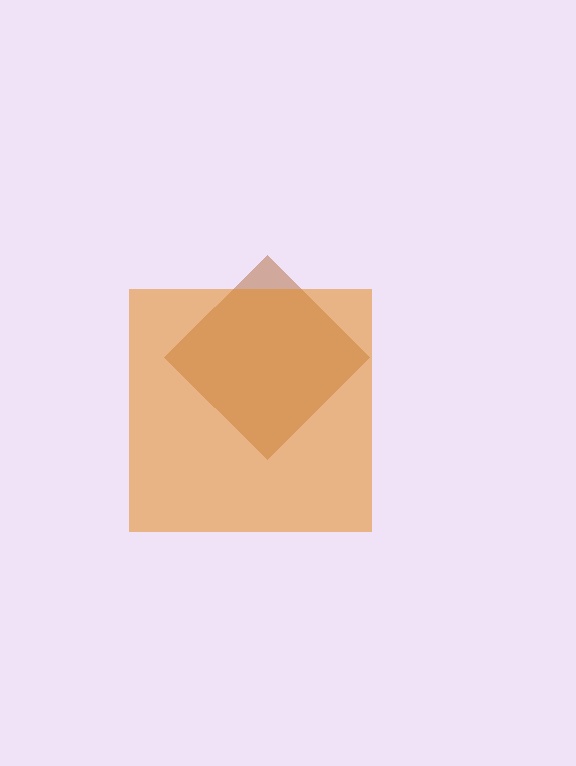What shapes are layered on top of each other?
The layered shapes are: a brown diamond, an orange square.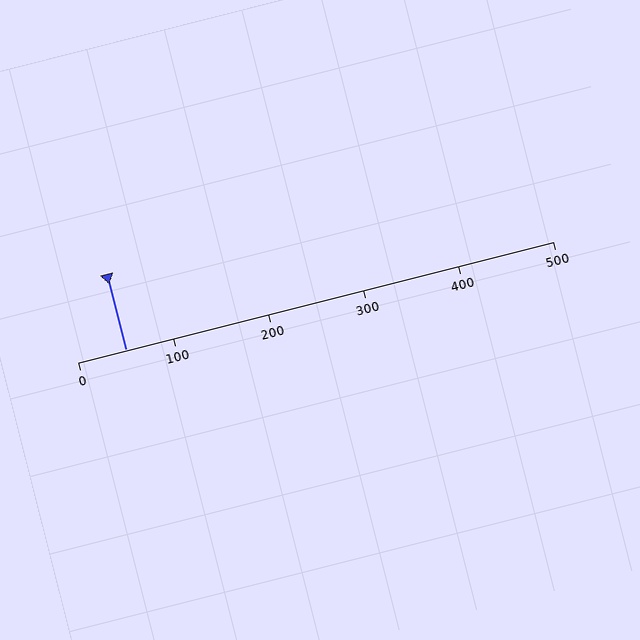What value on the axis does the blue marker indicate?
The marker indicates approximately 50.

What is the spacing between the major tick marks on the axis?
The major ticks are spaced 100 apart.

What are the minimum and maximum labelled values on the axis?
The axis runs from 0 to 500.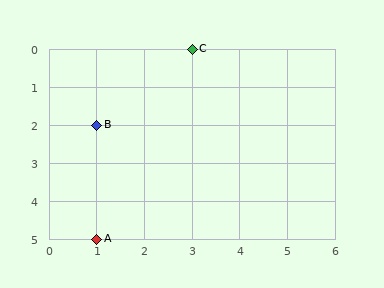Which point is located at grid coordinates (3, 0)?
Point C is at (3, 0).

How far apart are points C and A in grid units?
Points C and A are 2 columns and 5 rows apart (about 5.4 grid units diagonally).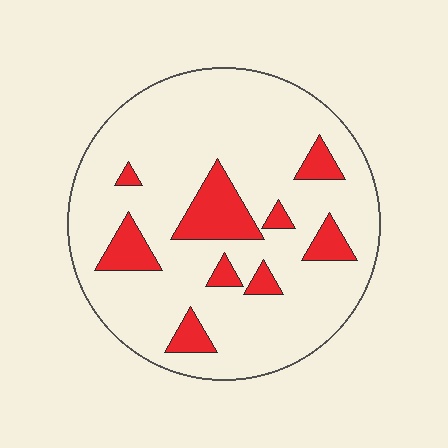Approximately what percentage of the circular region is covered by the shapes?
Approximately 15%.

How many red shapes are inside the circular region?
9.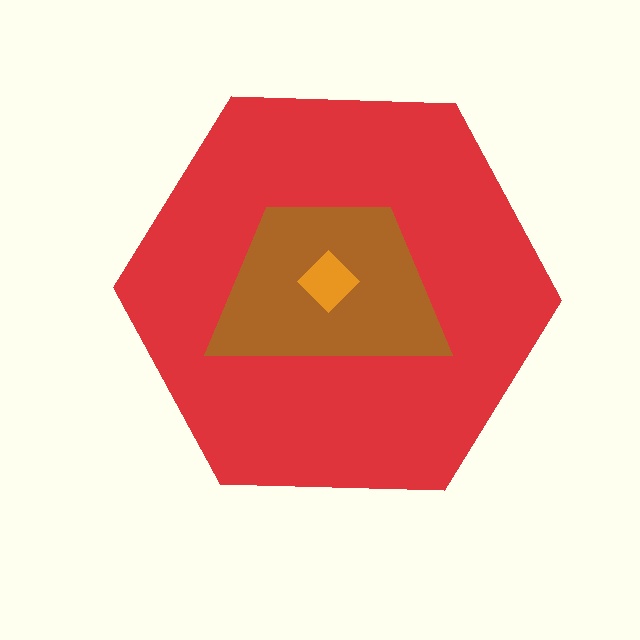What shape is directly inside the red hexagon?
The brown trapezoid.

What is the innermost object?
The orange diamond.